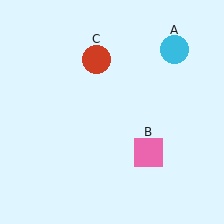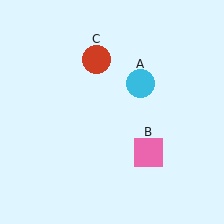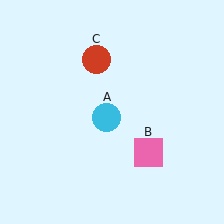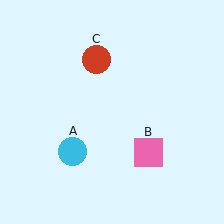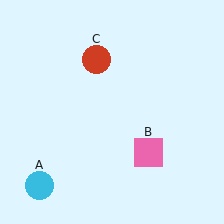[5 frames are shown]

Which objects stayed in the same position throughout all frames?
Pink square (object B) and red circle (object C) remained stationary.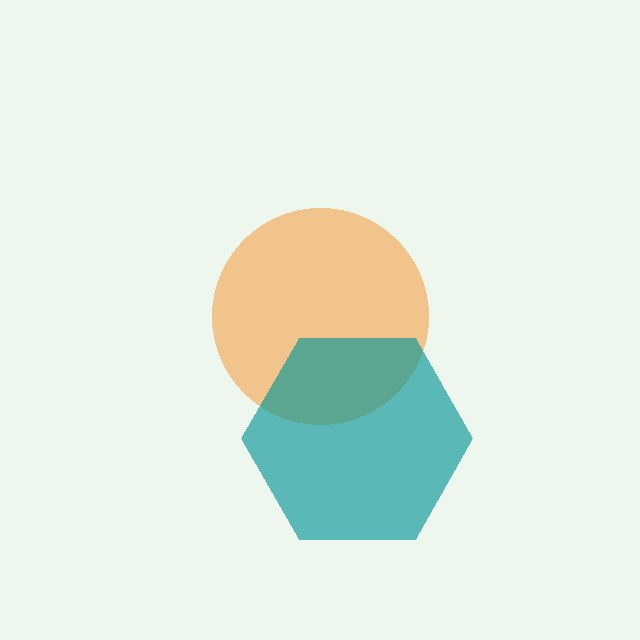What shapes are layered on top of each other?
The layered shapes are: an orange circle, a teal hexagon.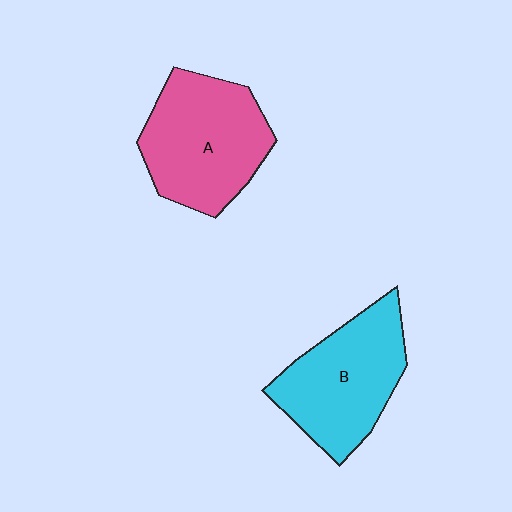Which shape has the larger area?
Shape A (pink).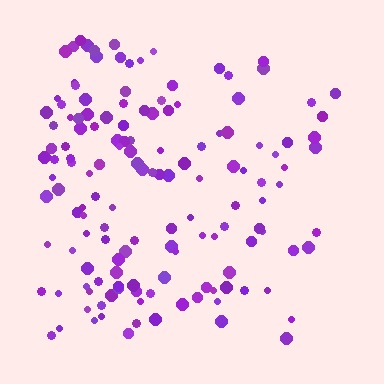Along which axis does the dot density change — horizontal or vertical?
Horizontal.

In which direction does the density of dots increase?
From right to left, with the left side densest.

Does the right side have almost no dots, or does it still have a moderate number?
Still a moderate number, just noticeably fewer than the left.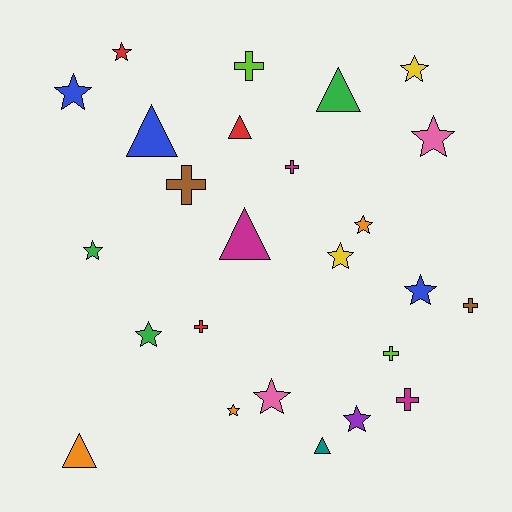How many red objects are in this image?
There are 3 red objects.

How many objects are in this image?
There are 25 objects.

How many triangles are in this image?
There are 6 triangles.